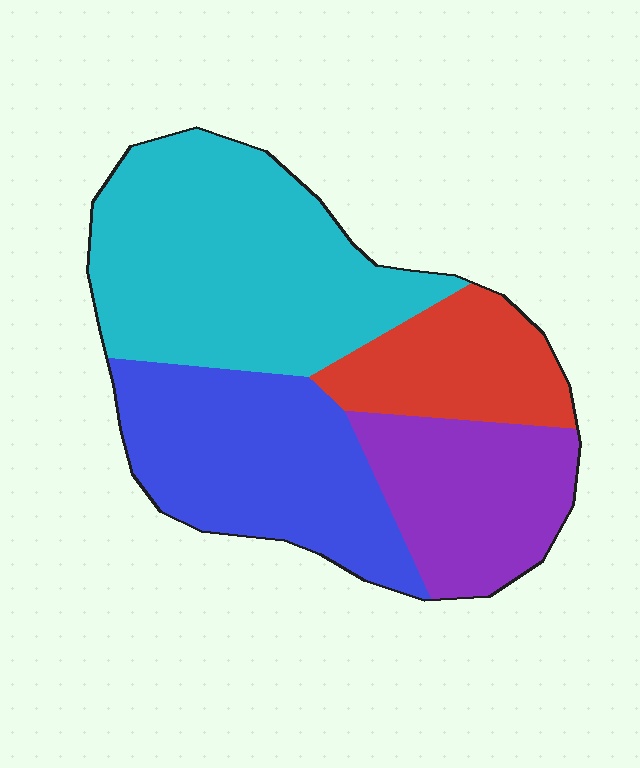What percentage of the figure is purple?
Purple takes up about one fifth (1/5) of the figure.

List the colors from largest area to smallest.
From largest to smallest: cyan, blue, purple, red.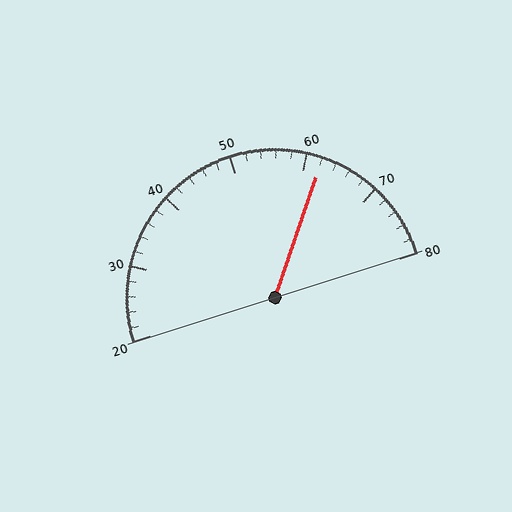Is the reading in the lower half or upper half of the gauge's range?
The reading is in the upper half of the range (20 to 80).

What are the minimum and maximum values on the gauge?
The gauge ranges from 20 to 80.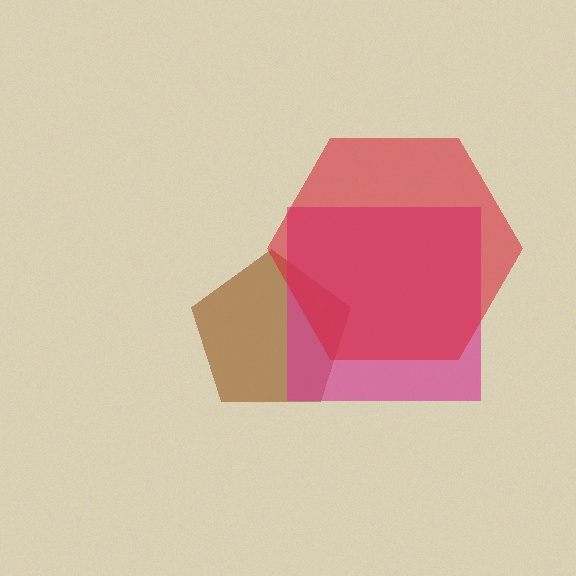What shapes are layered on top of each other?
The layered shapes are: a brown pentagon, a magenta square, a red hexagon.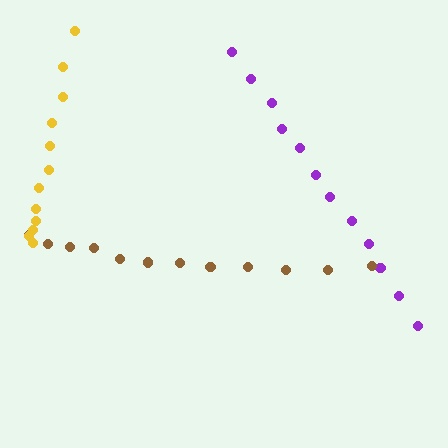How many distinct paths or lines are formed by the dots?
There are 3 distinct paths.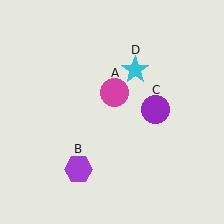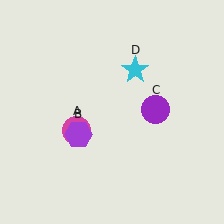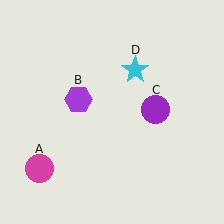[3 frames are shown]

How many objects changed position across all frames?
2 objects changed position: magenta circle (object A), purple hexagon (object B).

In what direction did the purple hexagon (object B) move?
The purple hexagon (object B) moved up.